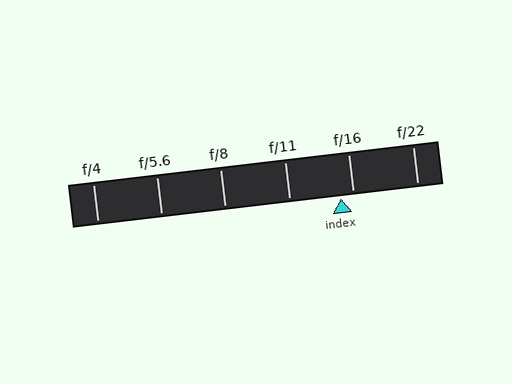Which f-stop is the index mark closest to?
The index mark is closest to f/16.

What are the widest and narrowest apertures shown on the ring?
The widest aperture shown is f/4 and the narrowest is f/22.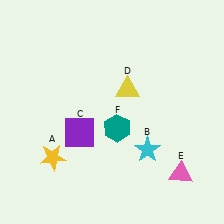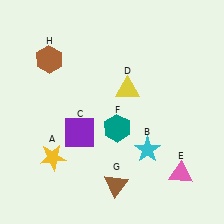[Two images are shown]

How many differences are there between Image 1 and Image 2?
There are 2 differences between the two images.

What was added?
A brown triangle (G), a brown hexagon (H) were added in Image 2.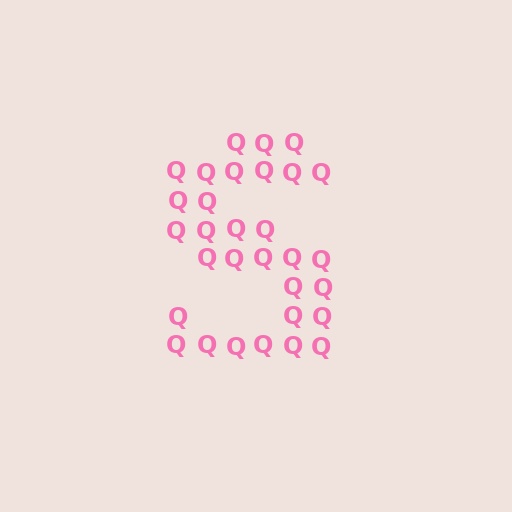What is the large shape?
The large shape is the letter S.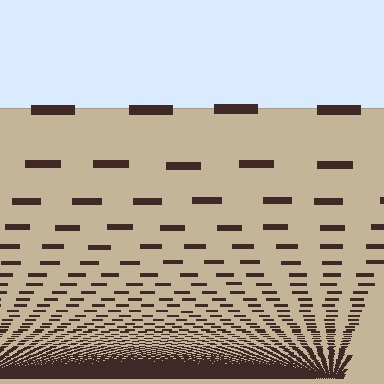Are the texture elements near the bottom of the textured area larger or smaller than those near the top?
Smaller. The gradient is inverted — elements near the bottom are smaller and denser.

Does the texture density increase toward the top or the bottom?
Density increases toward the bottom.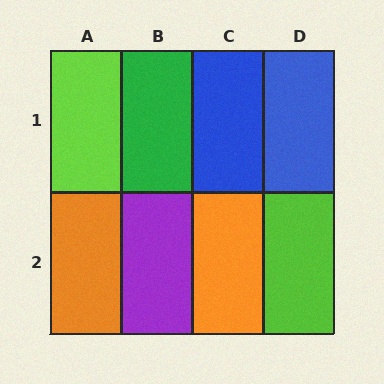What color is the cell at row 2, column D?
Lime.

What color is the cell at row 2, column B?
Purple.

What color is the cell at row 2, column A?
Orange.